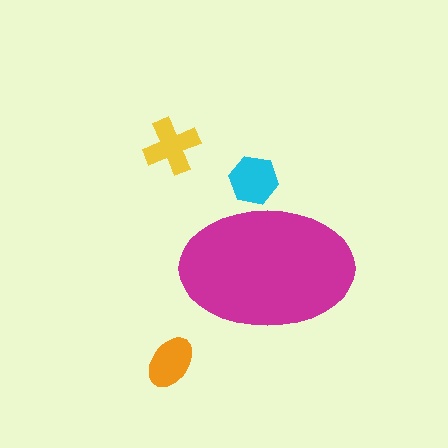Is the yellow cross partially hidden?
No, the yellow cross is fully visible.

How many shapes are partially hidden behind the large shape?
1 shape is partially hidden.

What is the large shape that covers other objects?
A magenta ellipse.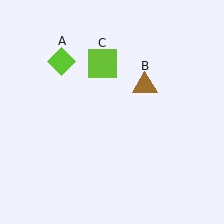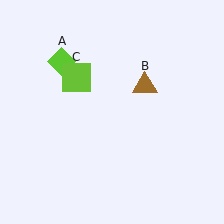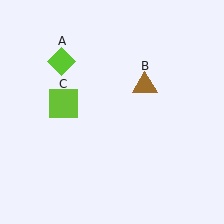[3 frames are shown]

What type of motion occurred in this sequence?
The lime square (object C) rotated counterclockwise around the center of the scene.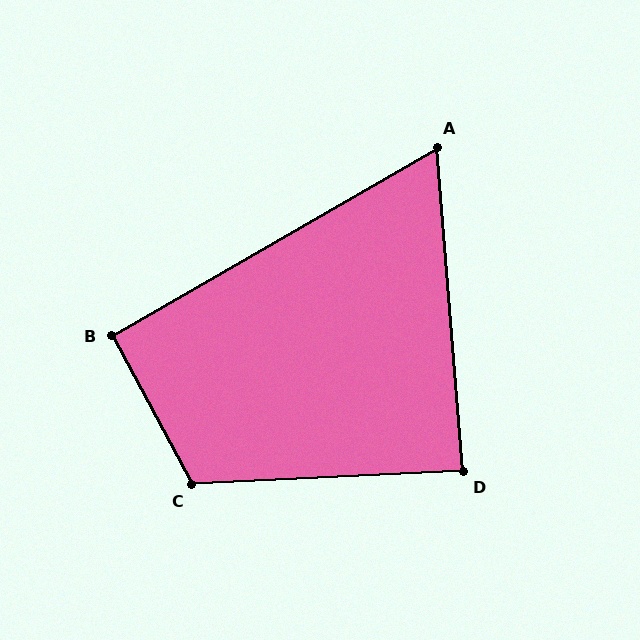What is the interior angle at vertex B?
Approximately 92 degrees (approximately right).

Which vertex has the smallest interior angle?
A, at approximately 65 degrees.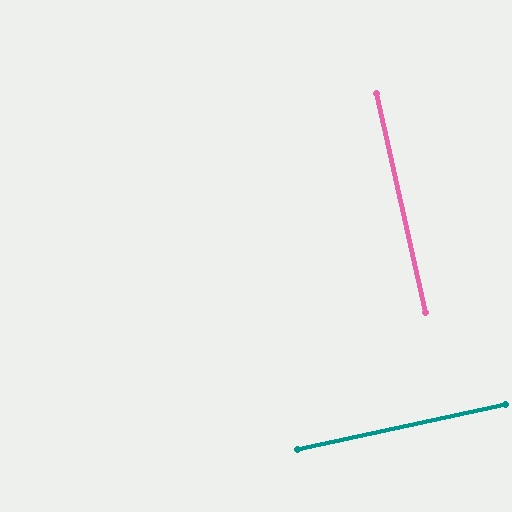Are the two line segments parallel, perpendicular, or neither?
Perpendicular — they meet at approximately 90°.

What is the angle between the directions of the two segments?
Approximately 90 degrees.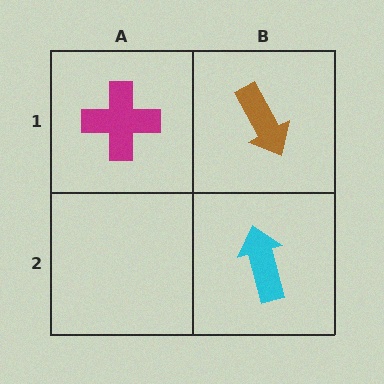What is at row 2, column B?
A cyan arrow.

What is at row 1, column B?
A brown arrow.